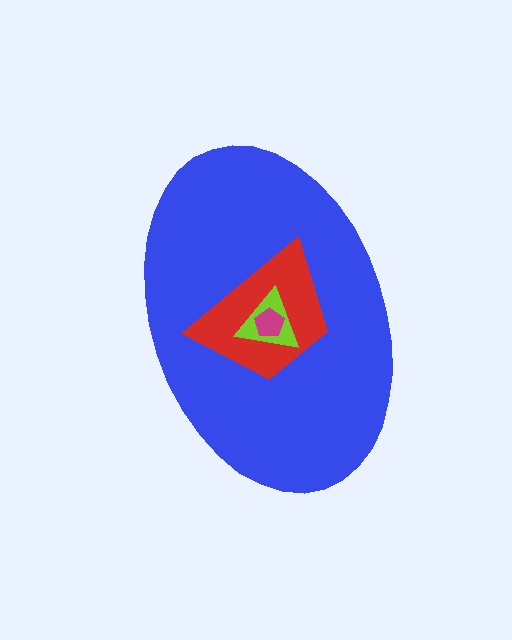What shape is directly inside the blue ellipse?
The red trapezoid.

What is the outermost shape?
The blue ellipse.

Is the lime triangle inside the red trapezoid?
Yes.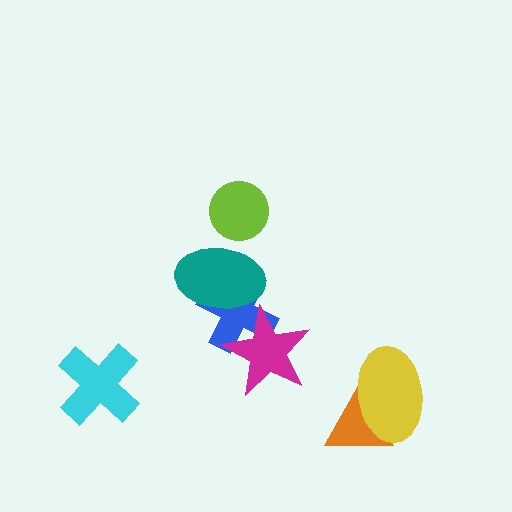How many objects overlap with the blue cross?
2 objects overlap with the blue cross.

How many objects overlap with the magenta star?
1 object overlaps with the magenta star.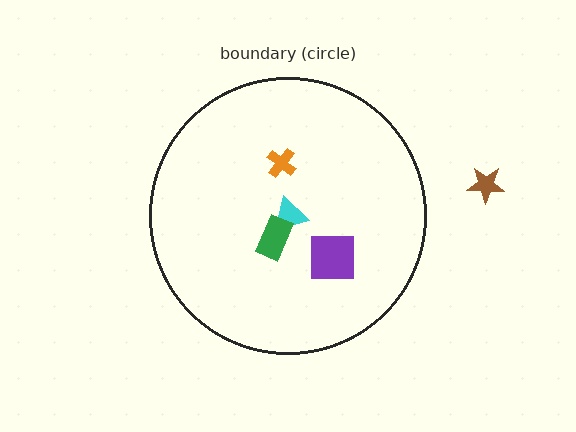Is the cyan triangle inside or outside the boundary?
Inside.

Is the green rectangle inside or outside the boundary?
Inside.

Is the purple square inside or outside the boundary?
Inside.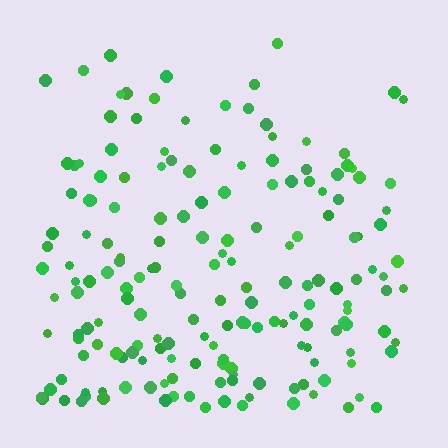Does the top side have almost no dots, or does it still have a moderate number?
Still a moderate number, just noticeably fewer than the bottom.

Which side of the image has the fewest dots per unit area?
The top.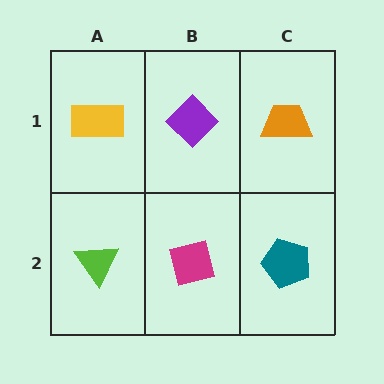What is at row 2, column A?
A lime triangle.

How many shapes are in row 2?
3 shapes.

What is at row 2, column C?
A teal pentagon.